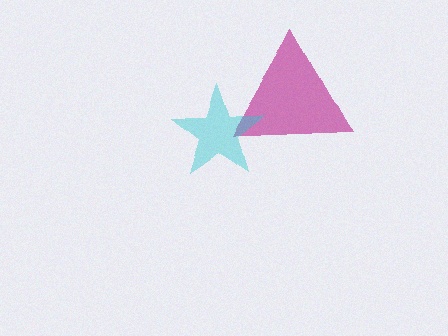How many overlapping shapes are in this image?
There are 2 overlapping shapes in the image.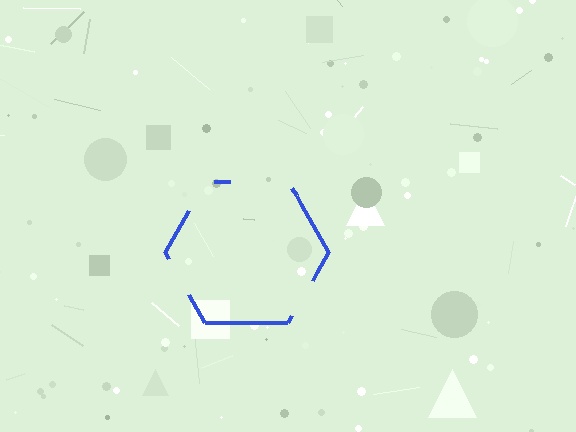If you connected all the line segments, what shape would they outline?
They would outline a hexagon.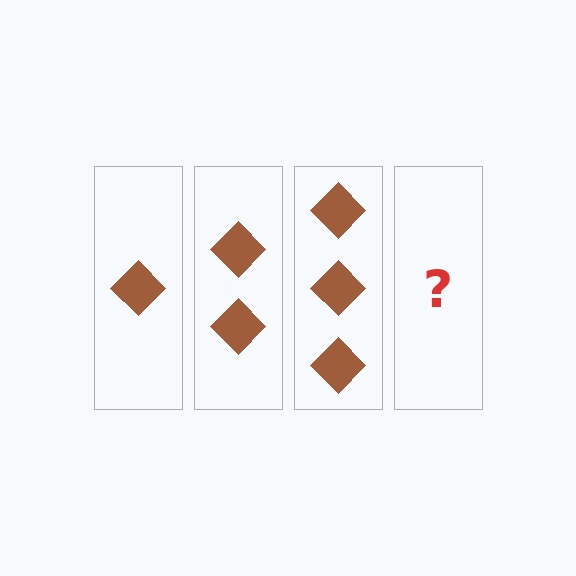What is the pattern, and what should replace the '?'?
The pattern is that each step adds one more diamond. The '?' should be 4 diamonds.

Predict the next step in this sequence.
The next step is 4 diamonds.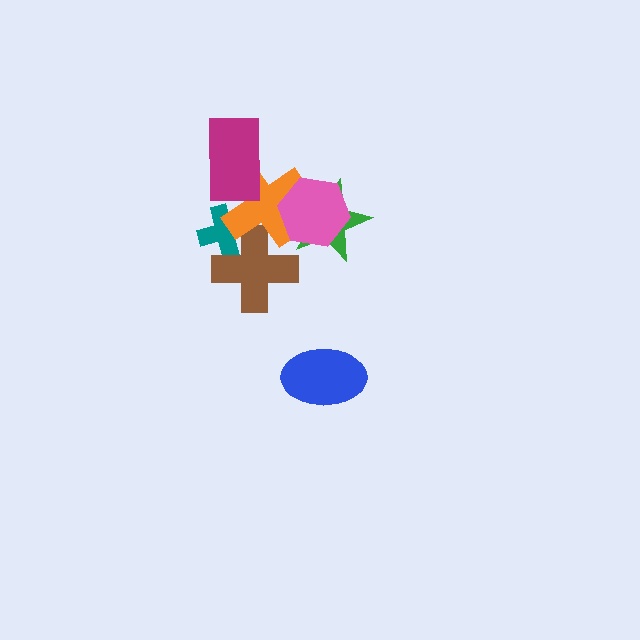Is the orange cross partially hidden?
Yes, it is partially covered by another shape.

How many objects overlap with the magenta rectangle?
1 object overlaps with the magenta rectangle.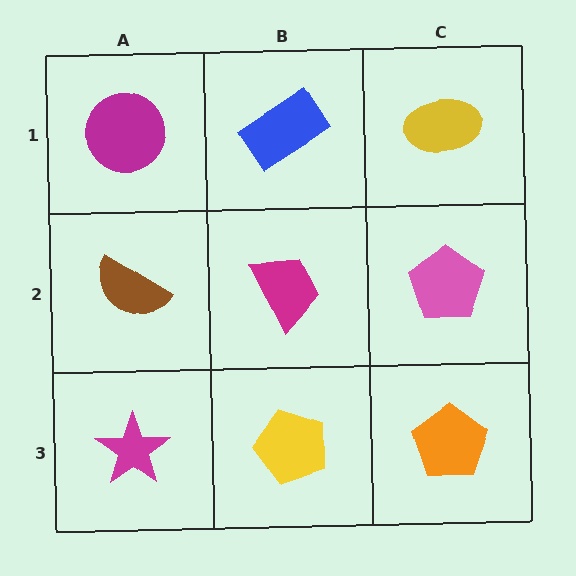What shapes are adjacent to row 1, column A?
A brown semicircle (row 2, column A), a blue rectangle (row 1, column B).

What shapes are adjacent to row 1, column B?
A magenta trapezoid (row 2, column B), a magenta circle (row 1, column A), a yellow ellipse (row 1, column C).